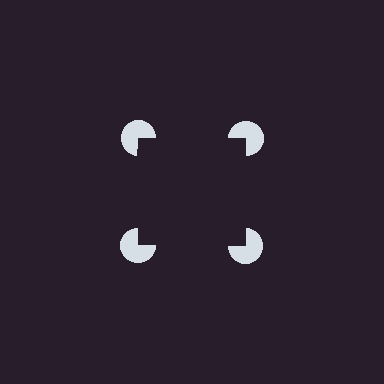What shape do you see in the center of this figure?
An illusory square — its edges are inferred from the aligned wedge cuts in the pac-man discs, not physically drawn.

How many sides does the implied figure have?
4 sides.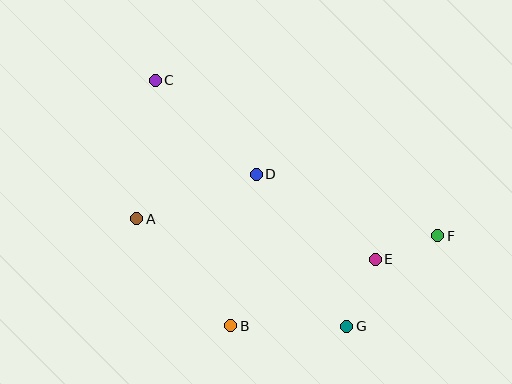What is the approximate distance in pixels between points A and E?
The distance between A and E is approximately 242 pixels.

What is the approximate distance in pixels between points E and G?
The distance between E and G is approximately 73 pixels.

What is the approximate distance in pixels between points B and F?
The distance between B and F is approximately 226 pixels.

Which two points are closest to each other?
Points E and F are closest to each other.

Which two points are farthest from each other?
Points C and F are farthest from each other.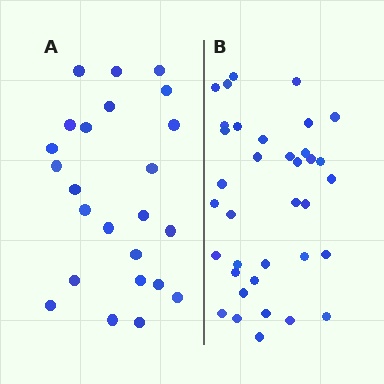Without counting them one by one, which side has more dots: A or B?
Region B (the right region) has more dots.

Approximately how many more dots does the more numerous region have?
Region B has roughly 12 or so more dots than region A.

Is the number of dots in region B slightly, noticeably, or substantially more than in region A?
Region B has substantially more. The ratio is roughly 1.5 to 1.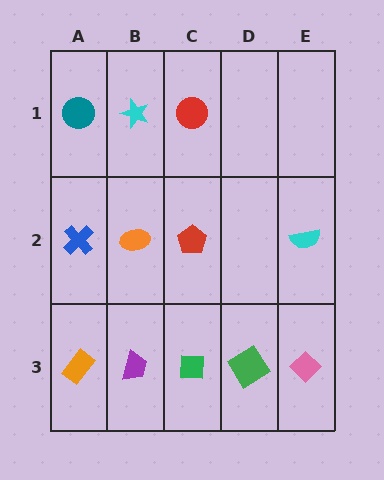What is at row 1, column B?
A cyan star.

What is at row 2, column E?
A cyan semicircle.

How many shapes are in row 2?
4 shapes.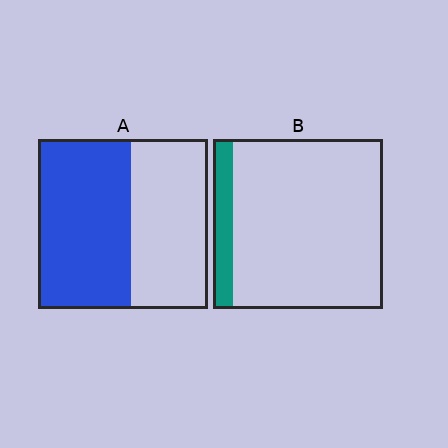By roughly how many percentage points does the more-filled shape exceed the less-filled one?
By roughly 45 percentage points (A over B).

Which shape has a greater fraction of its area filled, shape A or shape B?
Shape A.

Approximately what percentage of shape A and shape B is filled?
A is approximately 55% and B is approximately 10%.